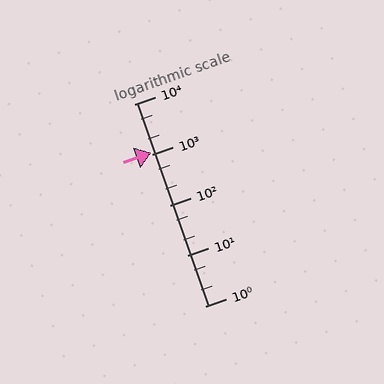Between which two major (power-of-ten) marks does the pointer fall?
The pointer is between 1000 and 10000.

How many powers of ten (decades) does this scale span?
The scale spans 4 decades, from 1 to 10000.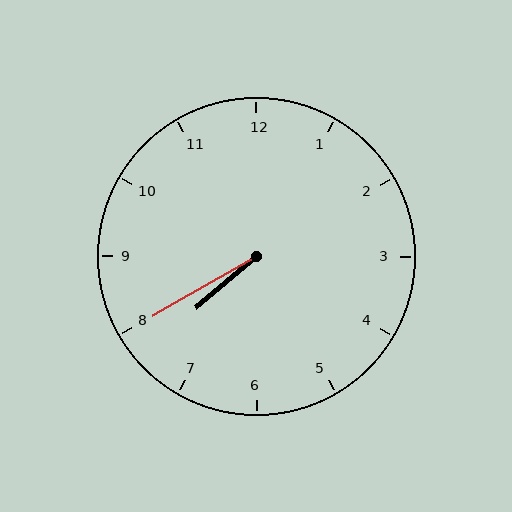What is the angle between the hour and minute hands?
Approximately 10 degrees.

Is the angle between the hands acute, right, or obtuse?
It is acute.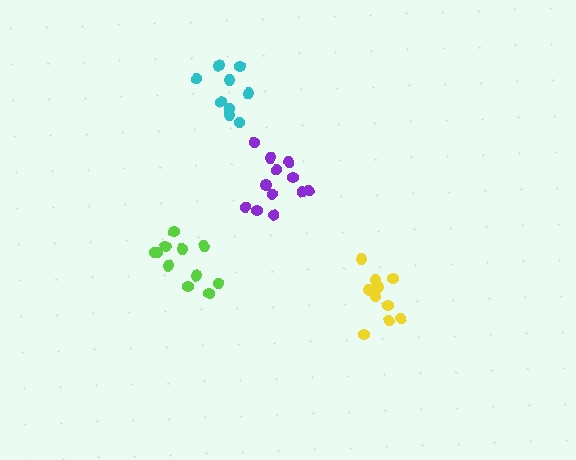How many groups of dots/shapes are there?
There are 4 groups.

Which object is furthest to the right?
The yellow cluster is rightmost.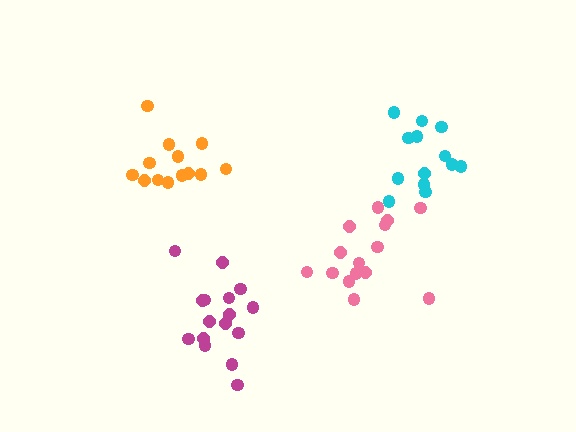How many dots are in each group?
Group 1: 13 dots, Group 2: 13 dots, Group 3: 16 dots, Group 4: 15 dots (57 total).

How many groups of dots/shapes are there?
There are 4 groups.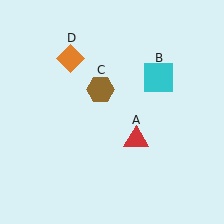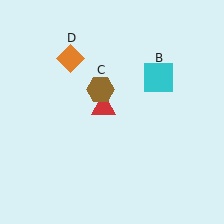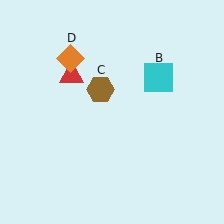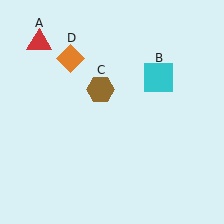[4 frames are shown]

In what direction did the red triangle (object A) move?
The red triangle (object A) moved up and to the left.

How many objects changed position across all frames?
1 object changed position: red triangle (object A).